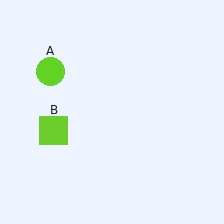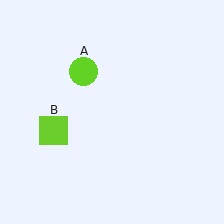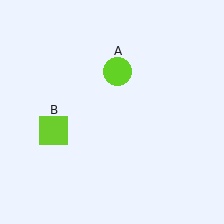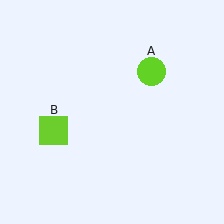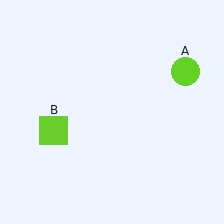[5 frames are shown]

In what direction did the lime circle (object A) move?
The lime circle (object A) moved right.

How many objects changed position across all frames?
1 object changed position: lime circle (object A).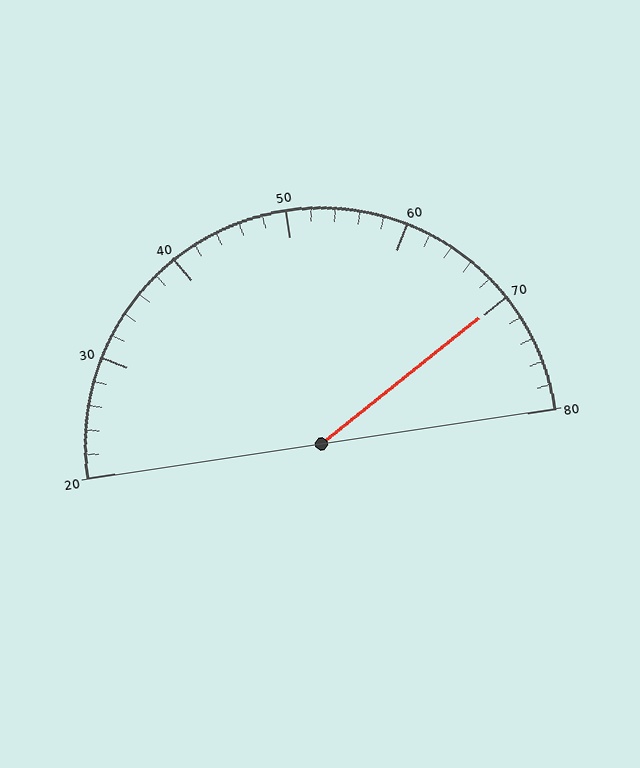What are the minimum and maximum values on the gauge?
The gauge ranges from 20 to 80.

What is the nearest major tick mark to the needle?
The nearest major tick mark is 70.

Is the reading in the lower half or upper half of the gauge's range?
The reading is in the upper half of the range (20 to 80).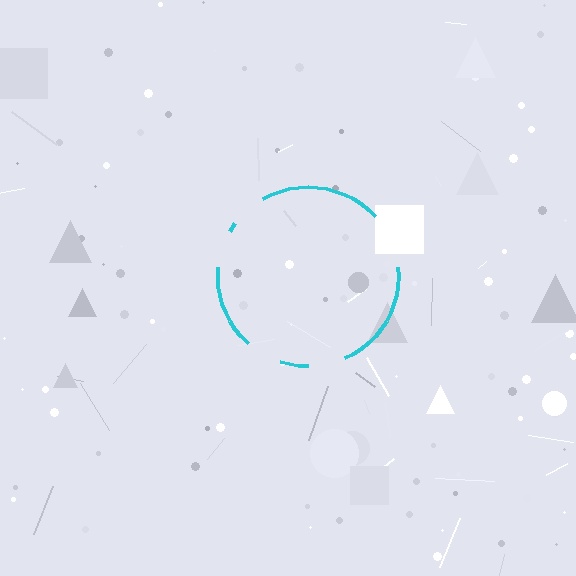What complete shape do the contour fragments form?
The contour fragments form a circle.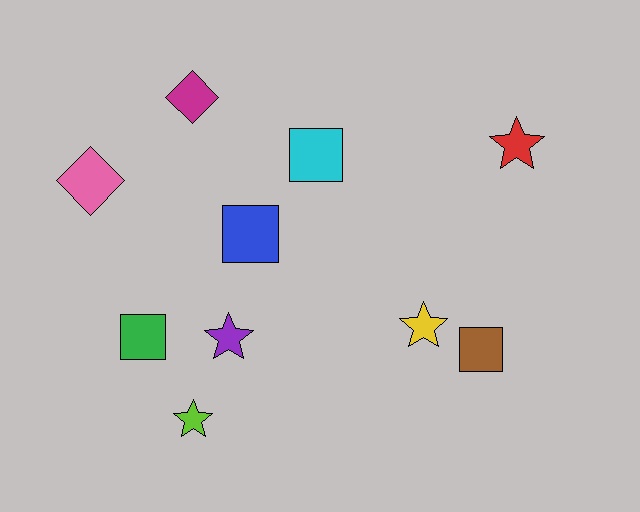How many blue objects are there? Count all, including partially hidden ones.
There is 1 blue object.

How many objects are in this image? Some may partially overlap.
There are 10 objects.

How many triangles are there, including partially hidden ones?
There are no triangles.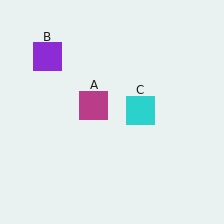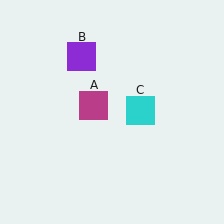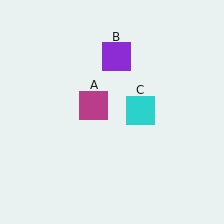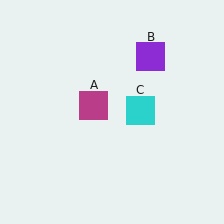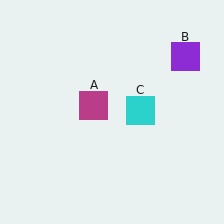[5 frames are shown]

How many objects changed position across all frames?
1 object changed position: purple square (object B).